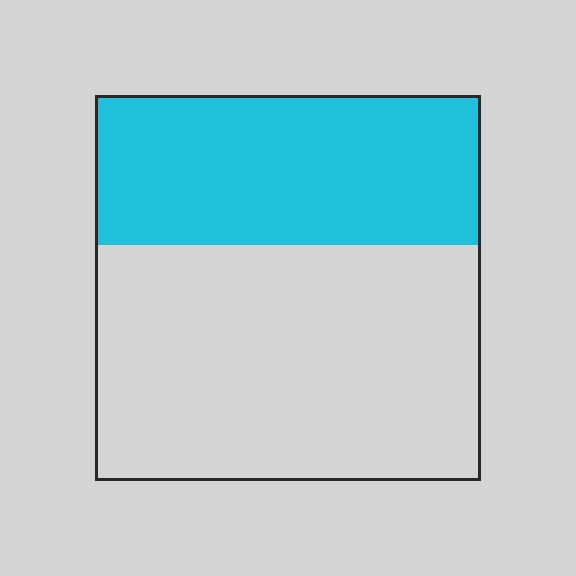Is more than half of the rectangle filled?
No.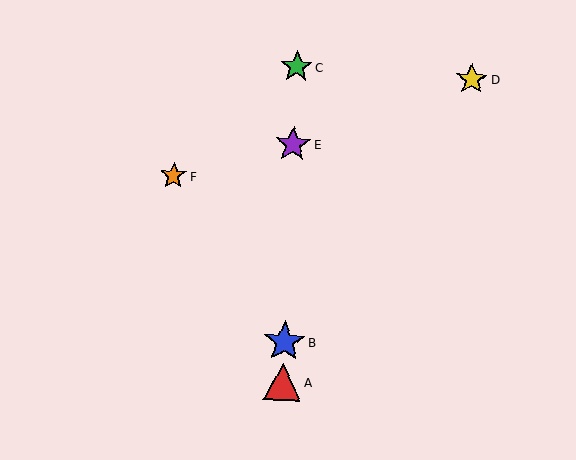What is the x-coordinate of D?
Object D is at x≈472.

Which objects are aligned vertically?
Objects A, B, C, E are aligned vertically.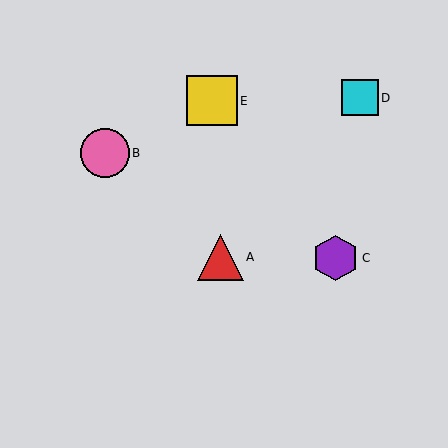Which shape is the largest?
The yellow square (labeled E) is the largest.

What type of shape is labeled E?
Shape E is a yellow square.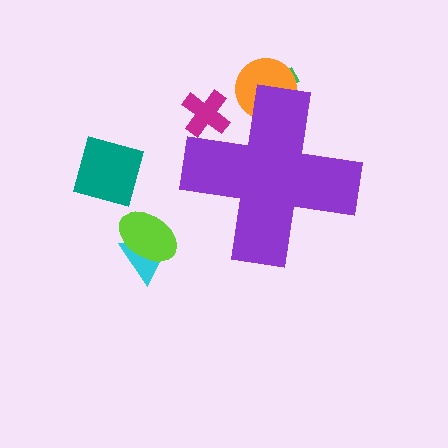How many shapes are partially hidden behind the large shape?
3 shapes are partially hidden.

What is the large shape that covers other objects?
A purple cross.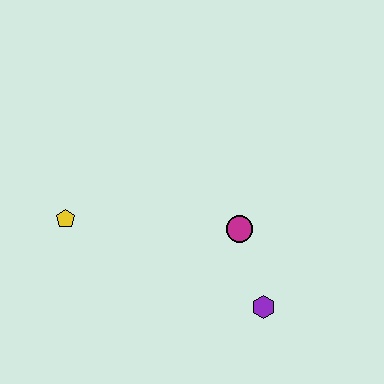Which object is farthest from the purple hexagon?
The yellow pentagon is farthest from the purple hexagon.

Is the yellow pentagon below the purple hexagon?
No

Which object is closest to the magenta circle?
The purple hexagon is closest to the magenta circle.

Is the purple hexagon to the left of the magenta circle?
No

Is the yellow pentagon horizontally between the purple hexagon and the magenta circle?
No